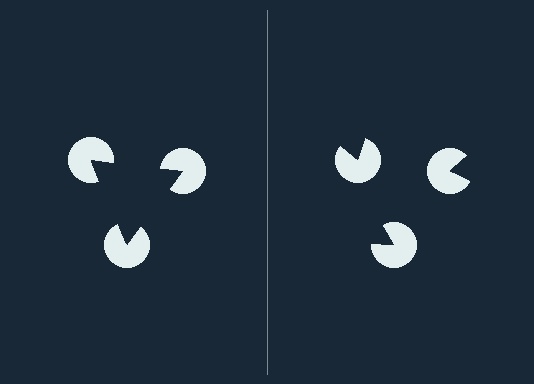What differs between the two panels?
The pac-man discs are positioned identically on both sides; only the wedge orientations differ. On the left they align to a triangle; on the right they are misaligned.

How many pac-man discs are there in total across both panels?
6 — 3 on each side.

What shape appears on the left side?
An illusory triangle.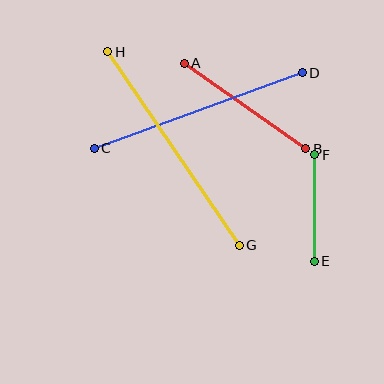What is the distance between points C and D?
The distance is approximately 221 pixels.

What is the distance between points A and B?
The distance is approximately 149 pixels.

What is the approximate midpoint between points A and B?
The midpoint is at approximately (245, 106) pixels.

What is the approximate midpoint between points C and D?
The midpoint is at approximately (198, 111) pixels.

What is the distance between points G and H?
The distance is approximately 234 pixels.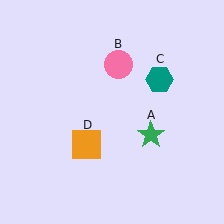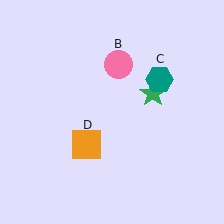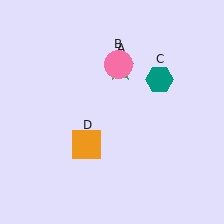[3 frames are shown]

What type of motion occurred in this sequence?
The green star (object A) rotated counterclockwise around the center of the scene.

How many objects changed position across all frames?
1 object changed position: green star (object A).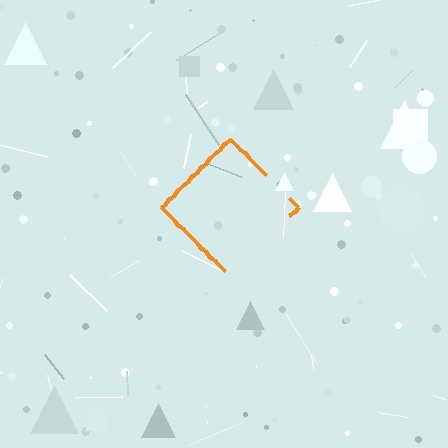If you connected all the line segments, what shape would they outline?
They would outline a diamond.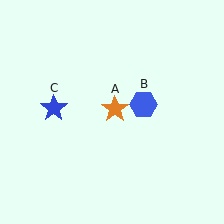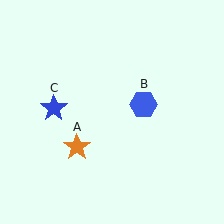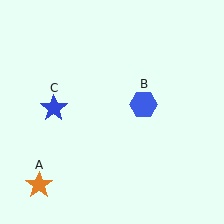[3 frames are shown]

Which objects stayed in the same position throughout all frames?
Blue hexagon (object B) and blue star (object C) remained stationary.